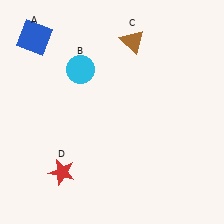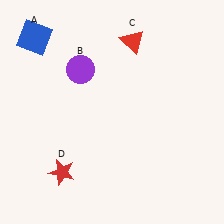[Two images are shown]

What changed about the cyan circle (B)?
In Image 1, B is cyan. In Image 2, it changed to purple.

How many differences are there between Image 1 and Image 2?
There are 2 differences between the two images.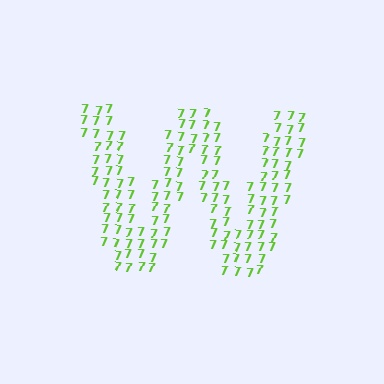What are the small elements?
The small elements are digit 7's.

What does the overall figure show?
The overall figure shows the letter W.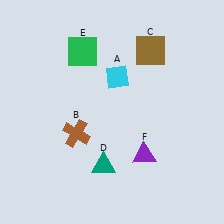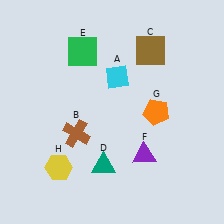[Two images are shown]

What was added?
An orange pentagon (G), a yellow hexagon (H) were added in Image 2.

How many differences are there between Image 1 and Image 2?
There are 2 differences between the two images.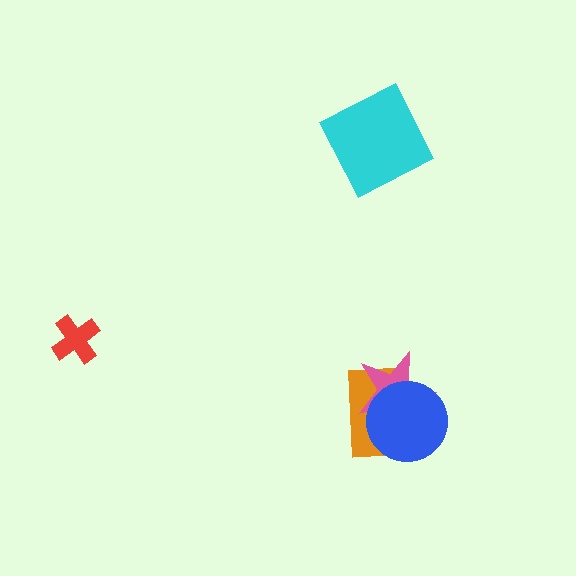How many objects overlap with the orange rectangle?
2 objects overlap with the orange rectangle.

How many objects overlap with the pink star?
2 objects overlap with the pink star.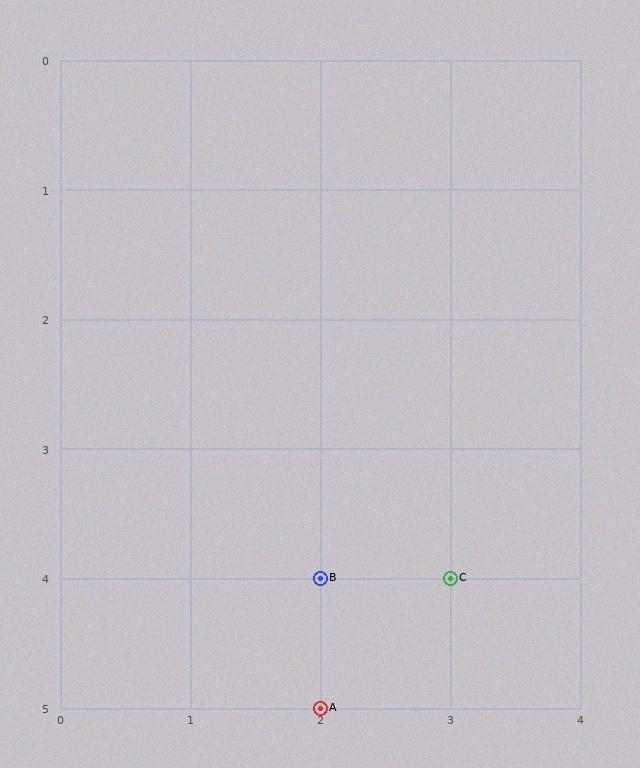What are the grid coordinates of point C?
Point C is at grid coordinates (3, 4).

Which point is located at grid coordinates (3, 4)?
Point C is at (3, 4).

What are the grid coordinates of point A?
Point A is at grid coordinates (2, 5).